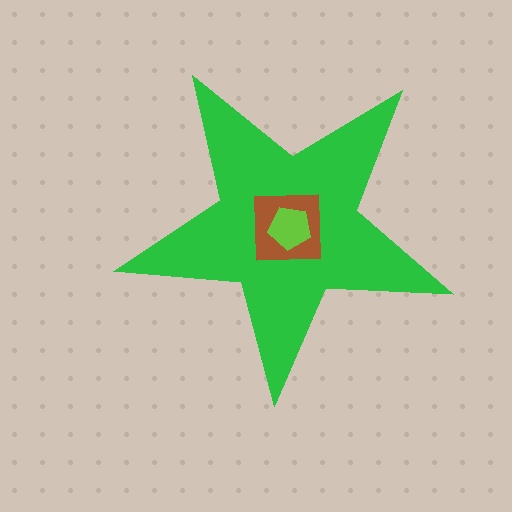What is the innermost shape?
The lime pentagon.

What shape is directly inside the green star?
The brown square.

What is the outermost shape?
The green star.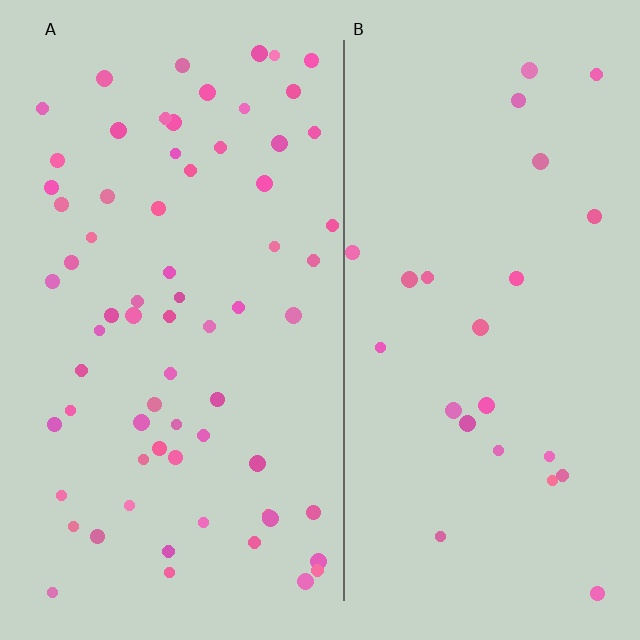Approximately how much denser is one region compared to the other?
Approximately 2.8× — region A over region B.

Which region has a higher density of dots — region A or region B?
A (the left).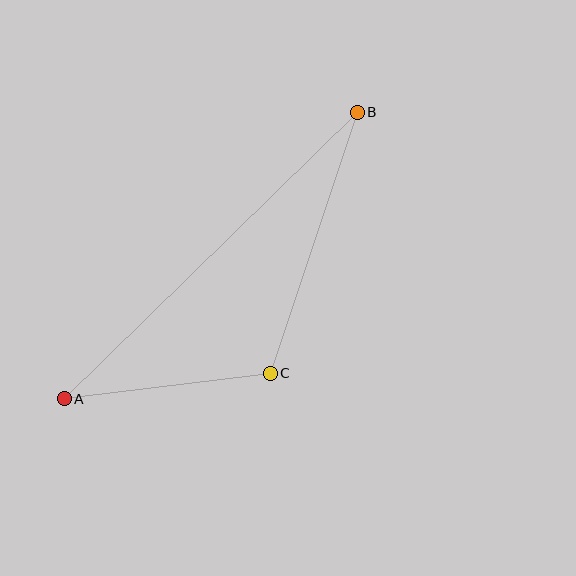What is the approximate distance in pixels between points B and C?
The distance between B and C is approximately 275 pixels.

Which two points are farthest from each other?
Points A and B are farthest from each other.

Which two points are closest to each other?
Points A and C are closest to each other.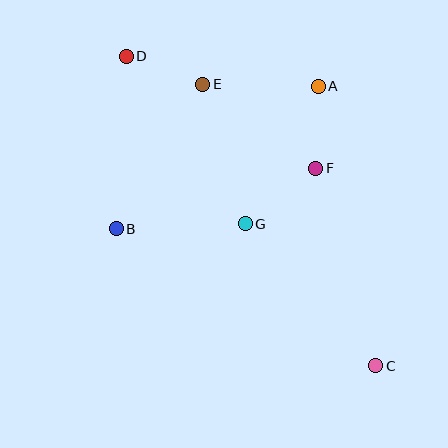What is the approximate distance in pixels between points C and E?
The distance between C and E is approximately 330 pixels.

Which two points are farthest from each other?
Points C and D are farthest from each other.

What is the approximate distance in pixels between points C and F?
The distance between C and F is approximately 206 pixels.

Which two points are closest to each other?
Points D and E are closest to each other.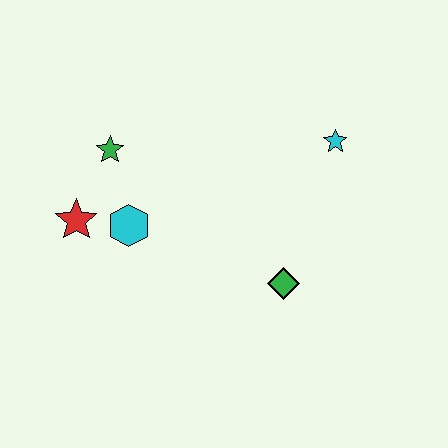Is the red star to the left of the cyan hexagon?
Yes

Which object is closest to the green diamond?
The cyan star is closest to the green diamond.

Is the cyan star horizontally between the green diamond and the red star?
No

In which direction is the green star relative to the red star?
The green star is above the red star.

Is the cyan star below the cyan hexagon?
No